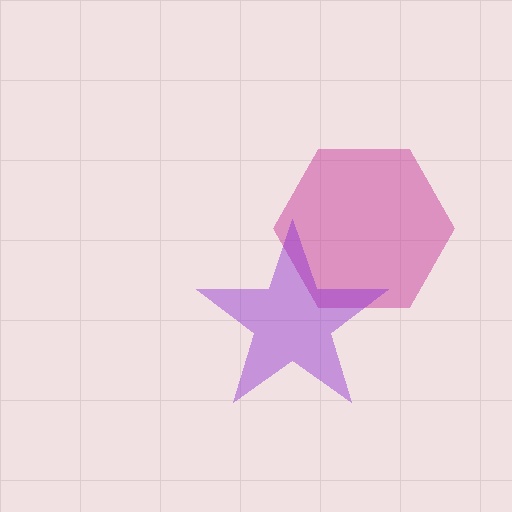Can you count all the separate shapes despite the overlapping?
Yes, there are 2 separate shapes.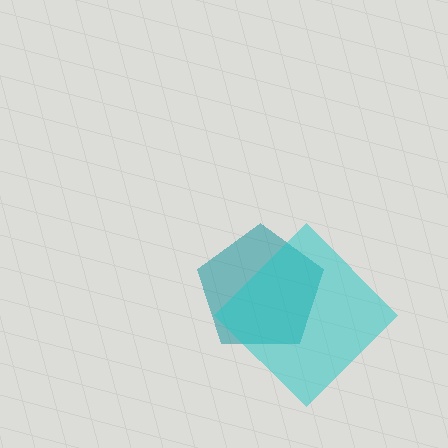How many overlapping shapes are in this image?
There are 2 overlapping shapes in the image.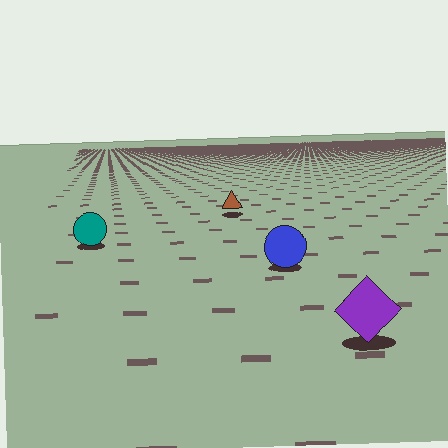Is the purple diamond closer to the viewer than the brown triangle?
Yes. The purple diamond is closer — you can tell from the texture gradient: the ground texture is coarser near it.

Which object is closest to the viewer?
The purple diamond is closest. The texture marks near it are larger and more spread out.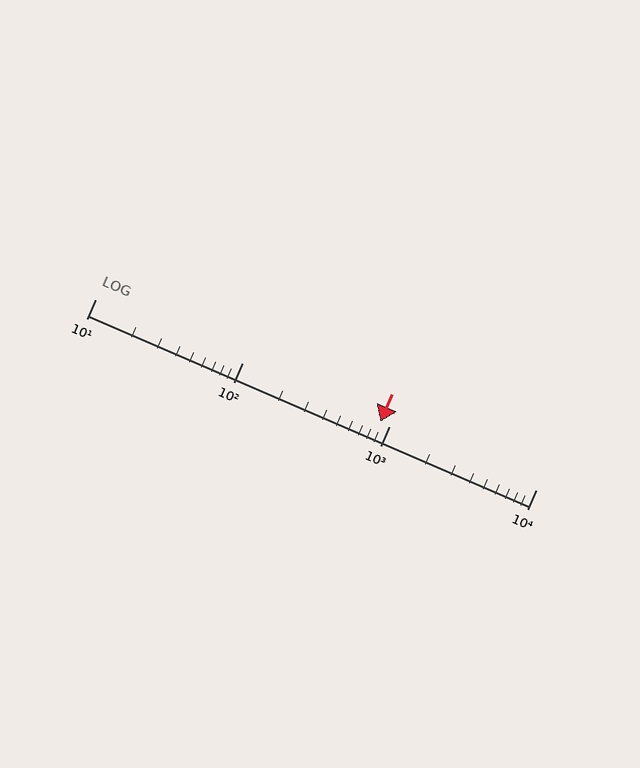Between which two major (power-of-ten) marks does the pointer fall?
The pointer is between 100 and 1000.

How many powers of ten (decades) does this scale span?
The scale spans 3 decades, from 10 to 10000.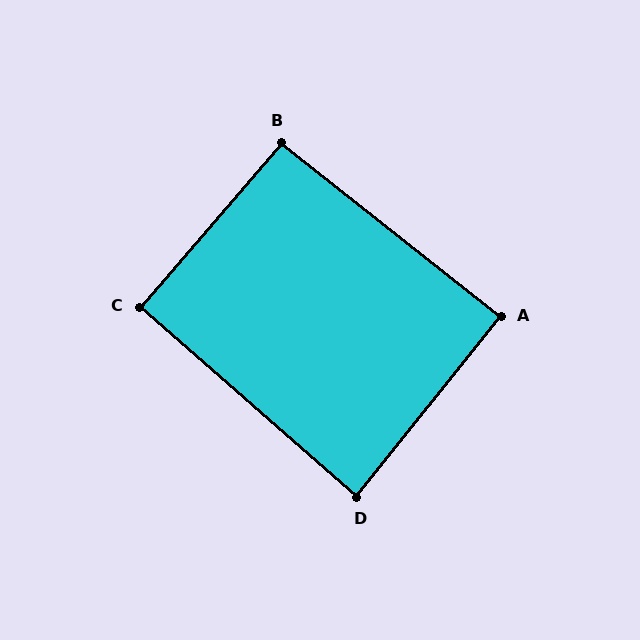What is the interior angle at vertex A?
Approximately 90 degrees (approximately right).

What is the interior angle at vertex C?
Approximately 90 degrees (approximately right).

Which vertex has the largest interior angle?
B, at approximately 93 degrees.